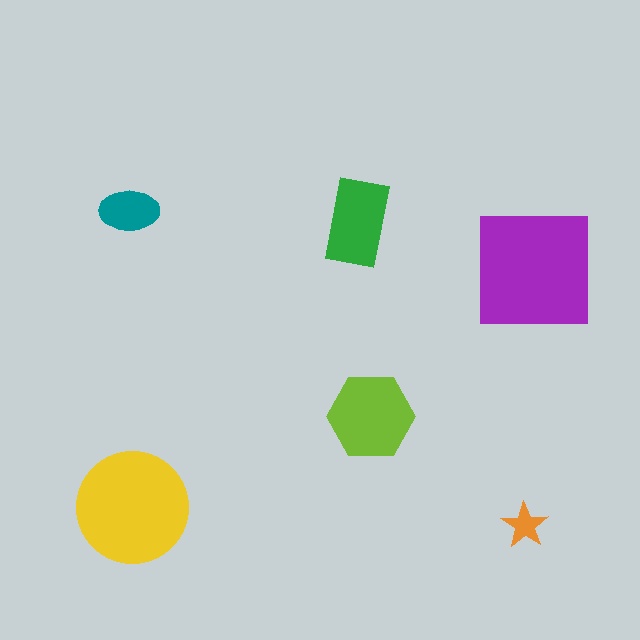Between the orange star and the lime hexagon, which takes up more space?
The lime hexagon.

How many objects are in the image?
There are 6 objects in the image.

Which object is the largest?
The purple square.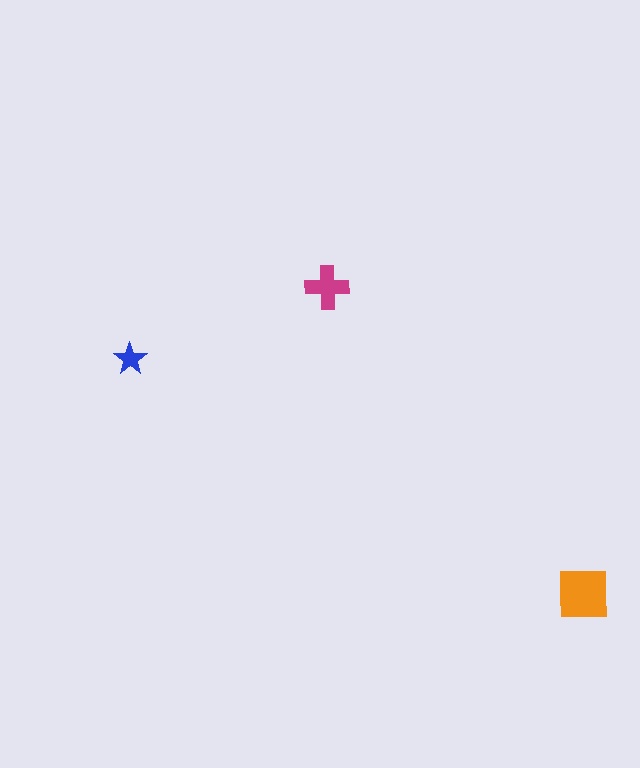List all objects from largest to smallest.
The orange square, the magenta cross, the blue star.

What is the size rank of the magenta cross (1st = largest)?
2nd.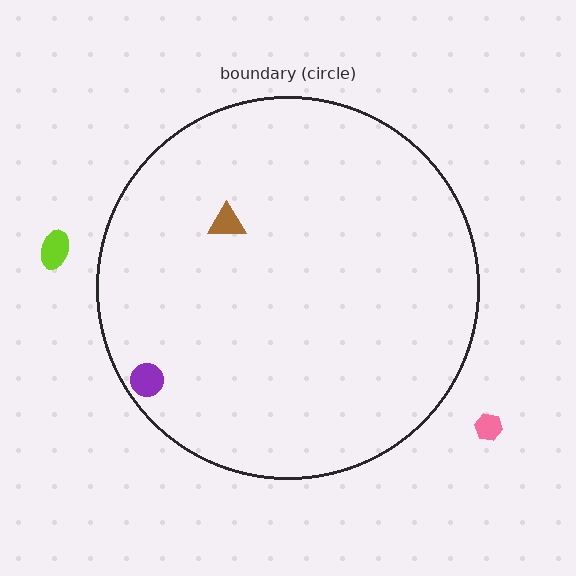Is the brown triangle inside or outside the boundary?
Inside.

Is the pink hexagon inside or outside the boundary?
Outside.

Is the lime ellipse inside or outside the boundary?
Outside.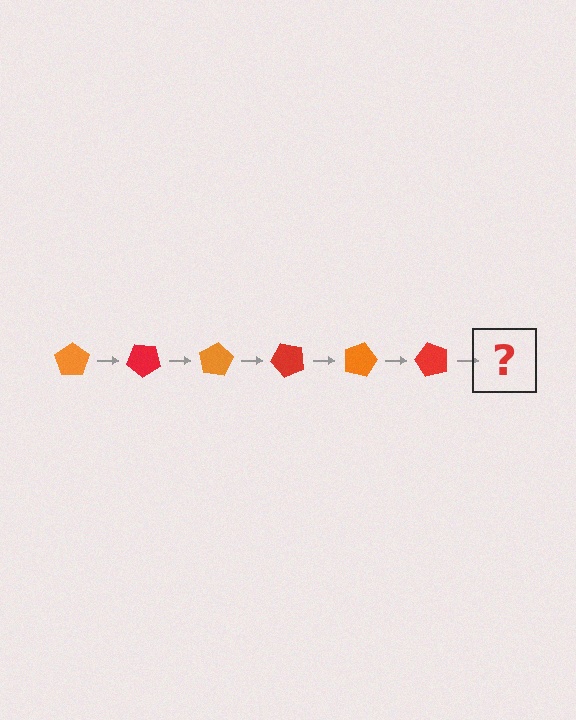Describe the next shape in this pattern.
It should be an orange pentagon, rotated 240 degrees from the start.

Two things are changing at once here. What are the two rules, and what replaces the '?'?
The two rules are that it rotates 40 degrees each step and the color cycles through orange and red. The '?' should be an orange pentagon, rotated 240 degrees from the start.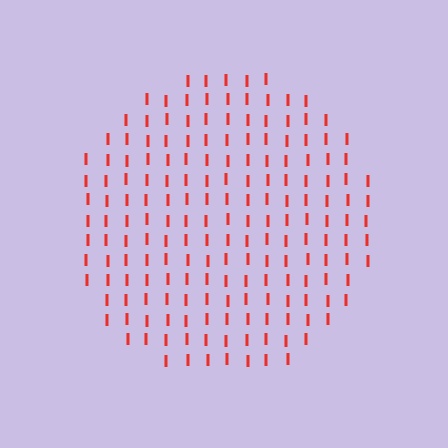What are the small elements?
The small elements are letter I's.